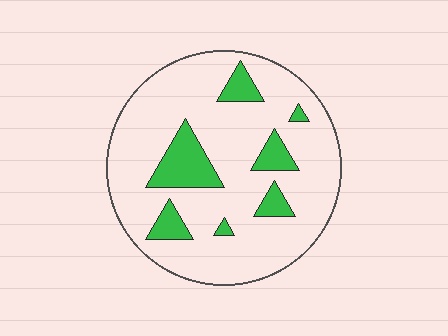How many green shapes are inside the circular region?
7.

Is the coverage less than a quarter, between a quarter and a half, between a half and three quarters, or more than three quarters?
Less than a quarter.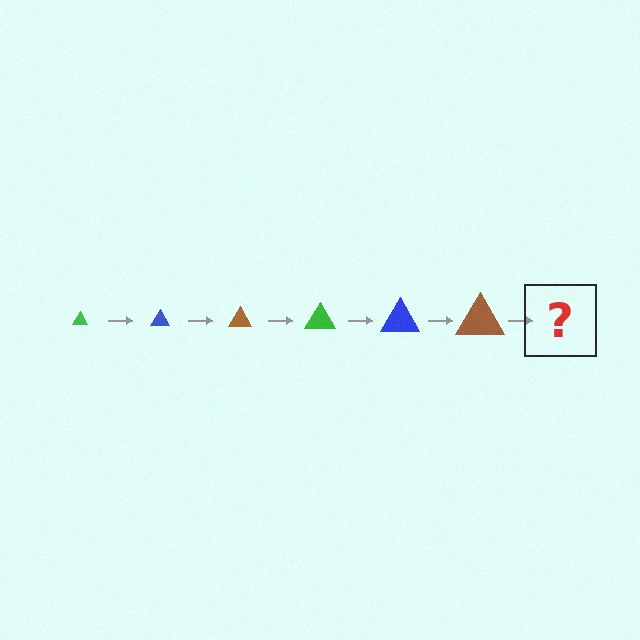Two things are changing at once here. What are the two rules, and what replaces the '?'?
The two rules are that the triangle grows larger each step and the color cycles through green, blue, and brown. The '?' should be a green triangle, larger than the previous one.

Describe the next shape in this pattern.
It should be a green triangle, larger than the previous one.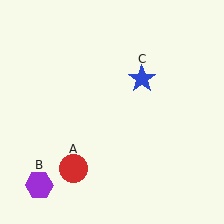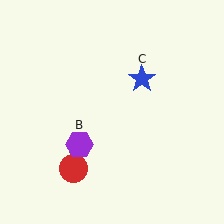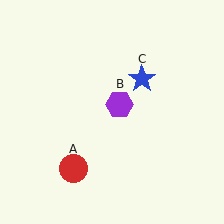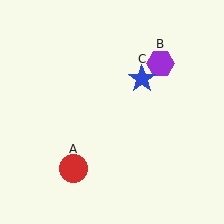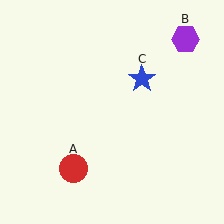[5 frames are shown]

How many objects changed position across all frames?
1 object changed position: purple hexagon (object B).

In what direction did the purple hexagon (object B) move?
The purple hexagon (object B) moved up and to the right.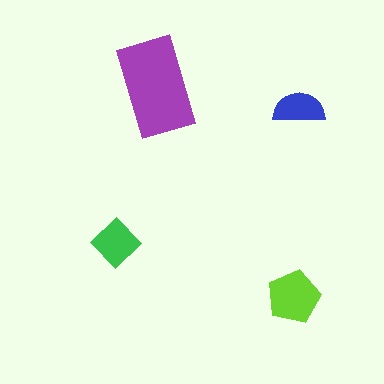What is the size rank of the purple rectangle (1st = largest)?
1st.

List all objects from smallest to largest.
The blue semicircle, the green diamond, the lime pentagon, the purple rectangle.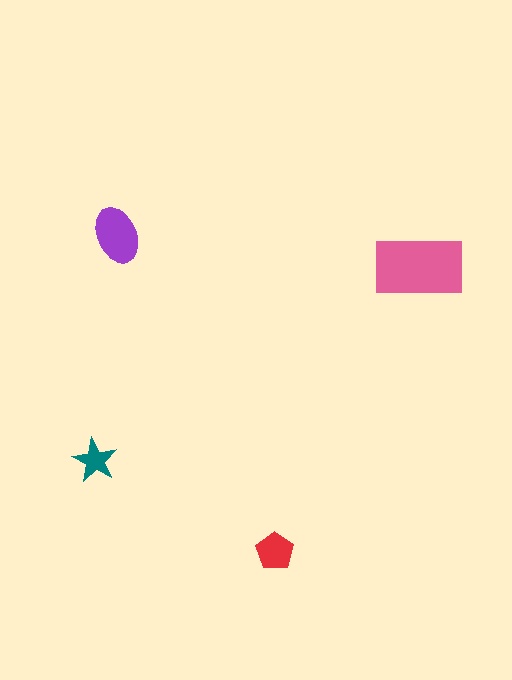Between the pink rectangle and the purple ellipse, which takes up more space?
The pink rectangle.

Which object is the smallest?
The teal star.